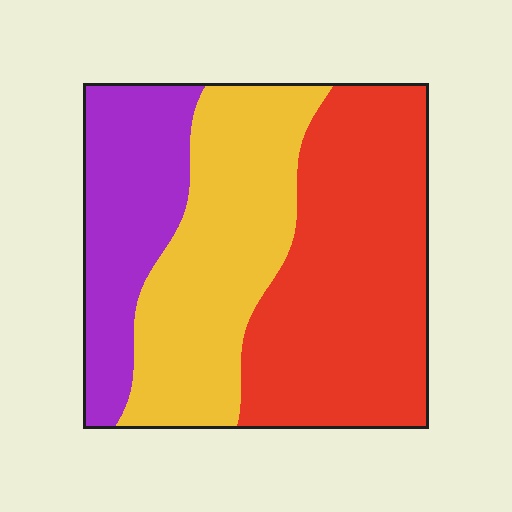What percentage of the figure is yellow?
Yellow takes up between a third and a half of the figure.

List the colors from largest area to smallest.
From largest to smallest: red, yellow, purple.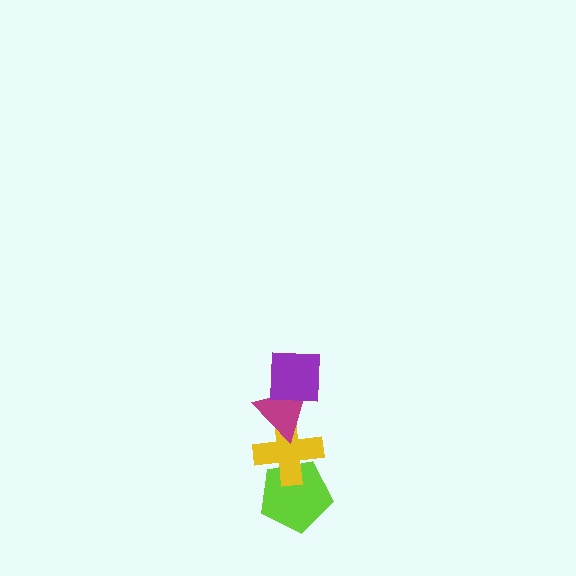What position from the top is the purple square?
The purple square is 1st from the top.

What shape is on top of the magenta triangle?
The purple square is on top of the magenta triangle.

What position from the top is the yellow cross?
The yellow cross is 3rd from the top.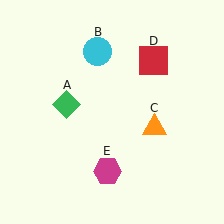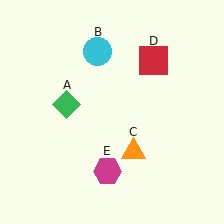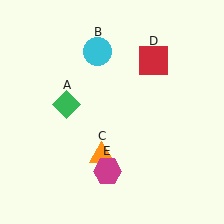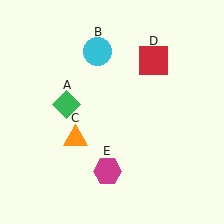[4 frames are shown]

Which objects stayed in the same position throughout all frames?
Green diamond (object A) and cyan circle (object B) and red square (object D) and magenta hexagon (object E) remained stationary.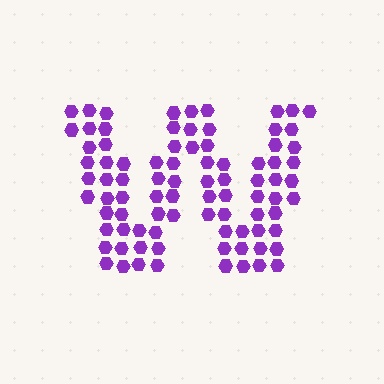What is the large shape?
The large shape is the letter W.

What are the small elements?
The small elements are hexagons.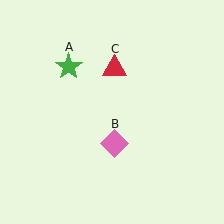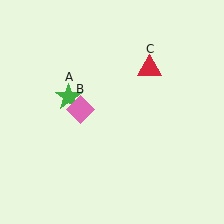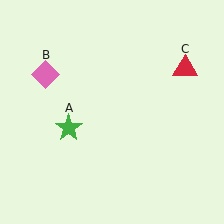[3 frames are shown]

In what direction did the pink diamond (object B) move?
The pink diamond (object B) moved up and to the left.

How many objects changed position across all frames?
3 objects changed position: green star (object A), pink diamond (object B), red triangle (object C).